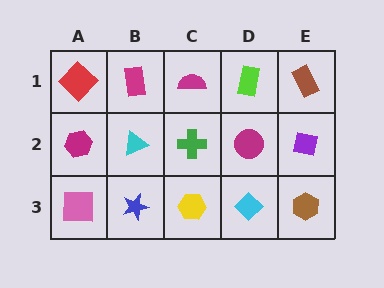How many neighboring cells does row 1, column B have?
3.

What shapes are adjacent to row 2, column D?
A lime rectangle (row 1, column D), a cyan diamond (row 3, column D), a green cross (row 2, column C), a purple square (row 2, column E).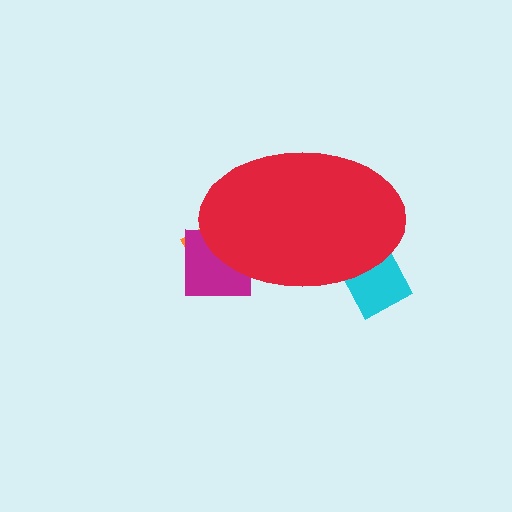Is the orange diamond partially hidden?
Yes, the orange diamond is partially hidden behind the red ellipse.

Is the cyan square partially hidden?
Yes, the cyan square is partially hidden behind the red ellipse.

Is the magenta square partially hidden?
Yes, the magenta square is partially hidden behind the red ellipse.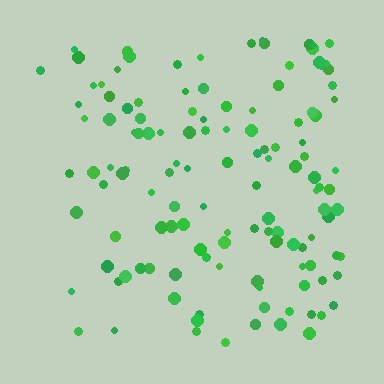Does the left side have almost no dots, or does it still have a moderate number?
Still a moderate number, just noticeably fewer than the right.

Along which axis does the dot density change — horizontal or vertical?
Horizontal.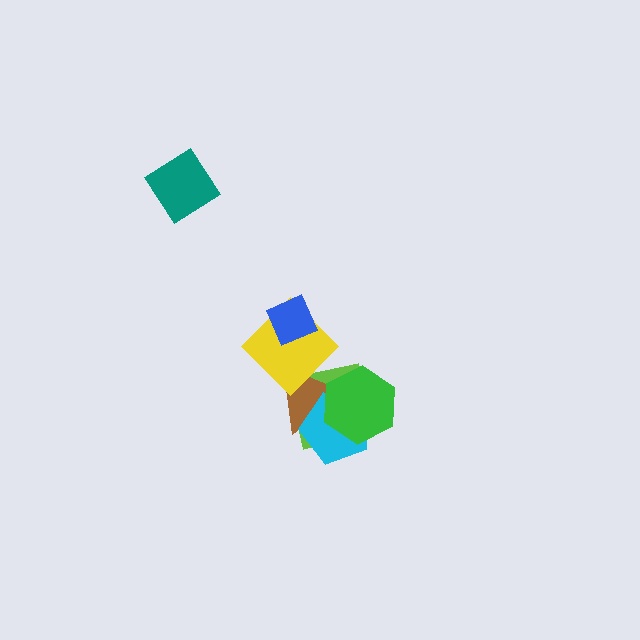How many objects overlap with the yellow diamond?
3 objects overlap with the yellow diamond.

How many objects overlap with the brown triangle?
4 objects overlap with the brown triangle.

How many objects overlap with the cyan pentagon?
3 objects overlap with the cyan pentagon.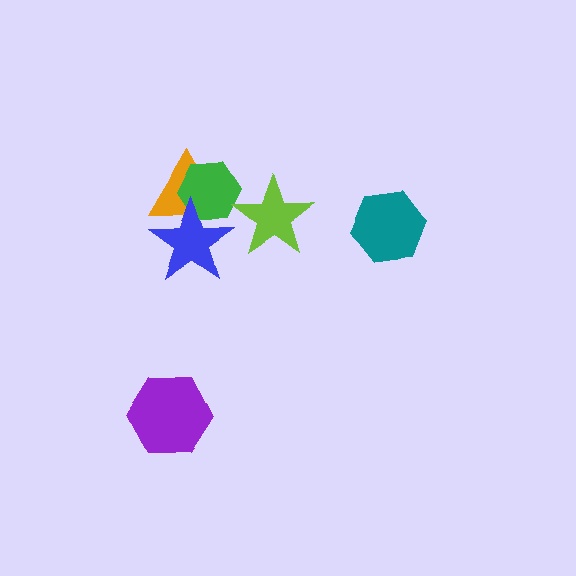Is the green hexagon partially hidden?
Yes, it is partially covered by another shape.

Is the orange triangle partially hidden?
Yes, it is partially covered by another shape.